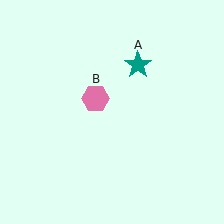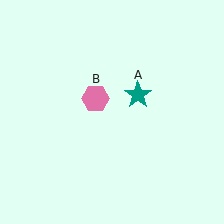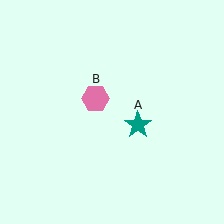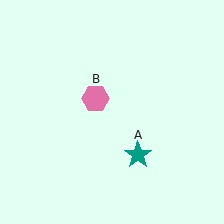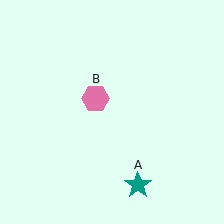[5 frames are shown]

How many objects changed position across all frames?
1 object changed position: teal star (object A).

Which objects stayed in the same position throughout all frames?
Pink hexagon (object B) remained stationary.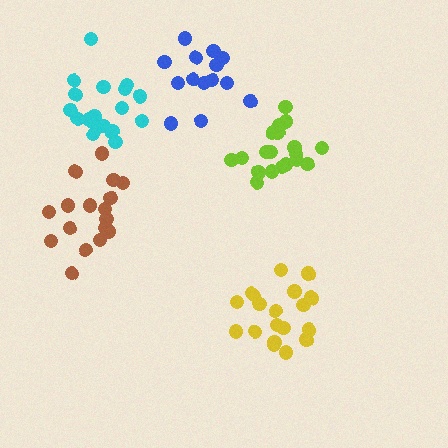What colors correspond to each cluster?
The clusters are colored: brown, lime, blue, cyan, yellow.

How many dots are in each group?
Group 1: 17 dots, Group 2: 19 dots, Group 3: 14 dots, Group 4: 18 dots, Group 5: 19 dots (87 total).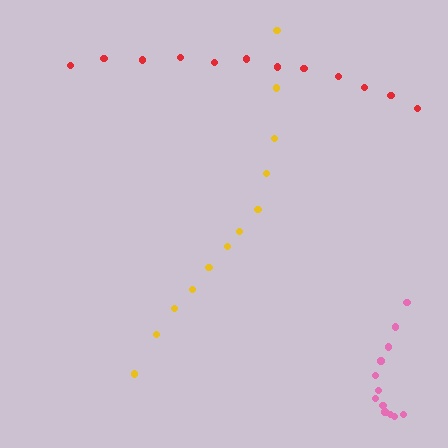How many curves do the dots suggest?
There are 3 distinct paths.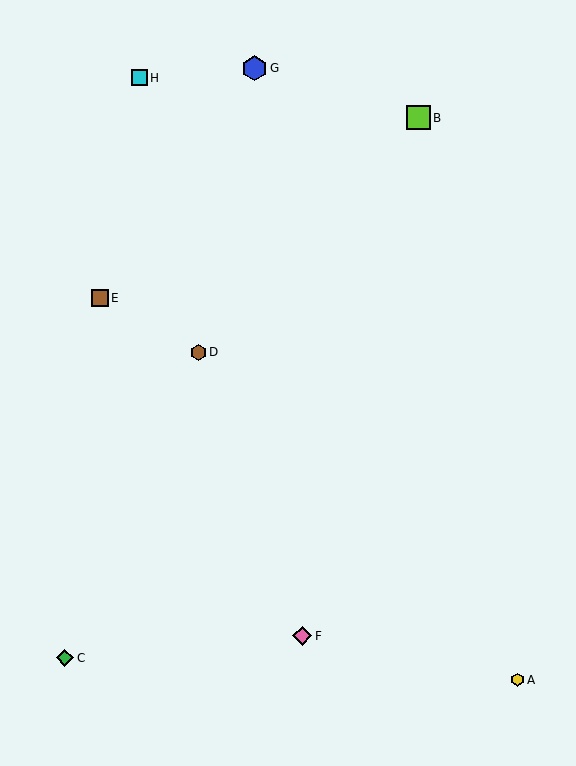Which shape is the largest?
The blue hexagon (labeled G) is the largest.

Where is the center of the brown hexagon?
The center of the brown hexagon is at (199, 352).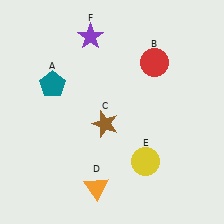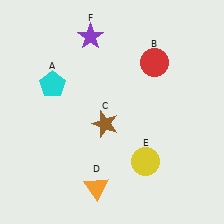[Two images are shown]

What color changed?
The pentagon (A) changed from teal in Image 1 to cyan in Image 2.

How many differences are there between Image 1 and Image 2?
There is 1 difference between the two images.